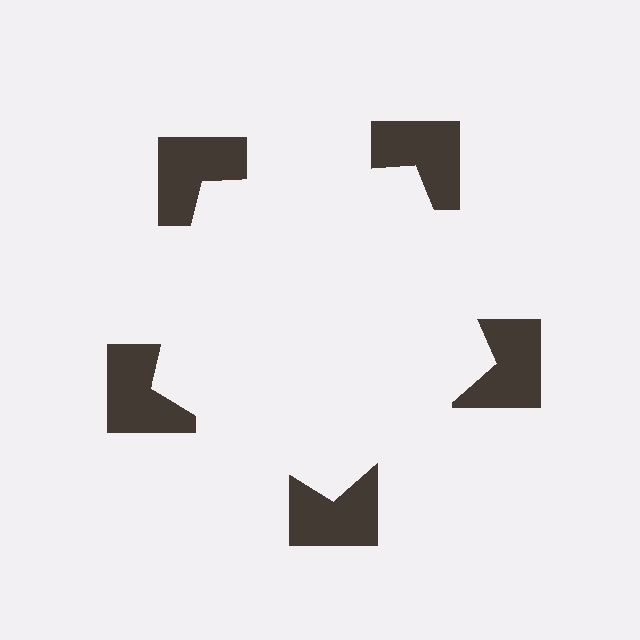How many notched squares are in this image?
There are 5 — one at each vertex of the illusory pentagon.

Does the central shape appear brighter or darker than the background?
It typically appears slightly brighter than the background, even though no actual brightness change is drawn.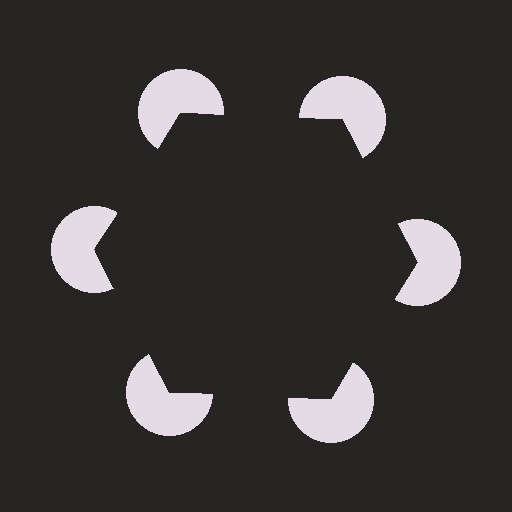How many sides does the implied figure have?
6 sides.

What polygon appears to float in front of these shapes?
An illusory hexagon — its edges are inferred from the aligned wedge cuts in the pac-man discs, not physically drawn.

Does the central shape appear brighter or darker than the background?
It typically appears slightly darker than the background, even though no actual brightness change is drawn.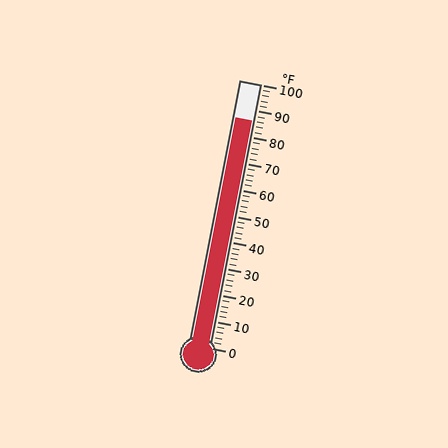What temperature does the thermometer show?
The thermometer shows approximately 86°F.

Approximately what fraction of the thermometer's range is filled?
The thermometer is filled to approximately 85% of its range.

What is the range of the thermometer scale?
The thermometer scale ranges from 0°F to 100°F.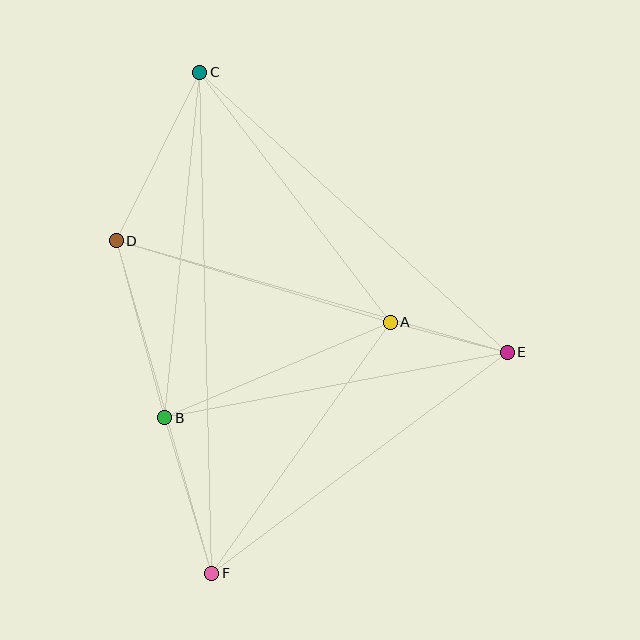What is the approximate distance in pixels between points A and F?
The distance between A and F is approximately 308 pixels.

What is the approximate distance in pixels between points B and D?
The distance between B and D is approximately 184 pixels.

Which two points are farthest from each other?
Points C and F are farthest from each other.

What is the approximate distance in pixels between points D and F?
The distance between D and F is approximately 346 pixels.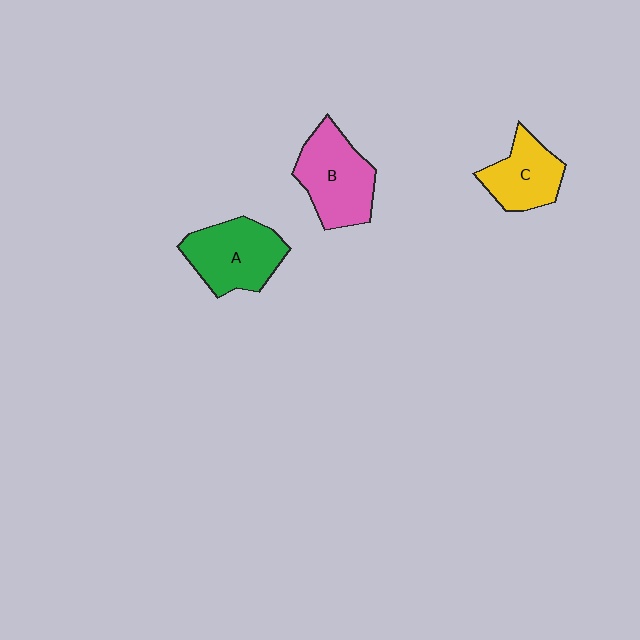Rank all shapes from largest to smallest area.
From largest to smallest: B (pink), A (green), C (yellow).